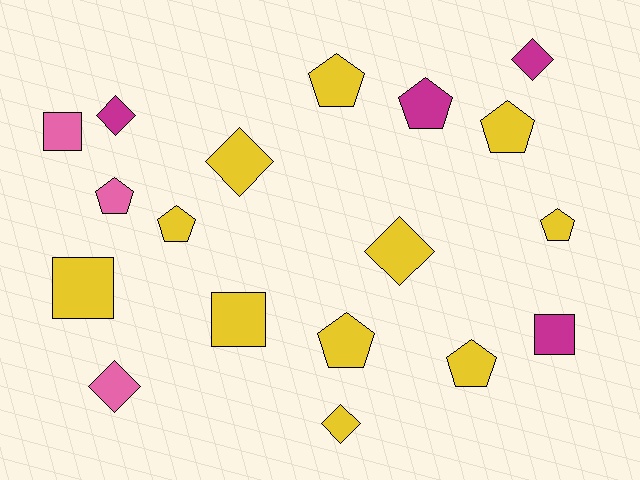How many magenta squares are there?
There is 1 magenta square.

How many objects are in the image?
There are 18 objects.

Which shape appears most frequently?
Pentagon, with 8 objects.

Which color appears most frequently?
Yellow, with 11 objects.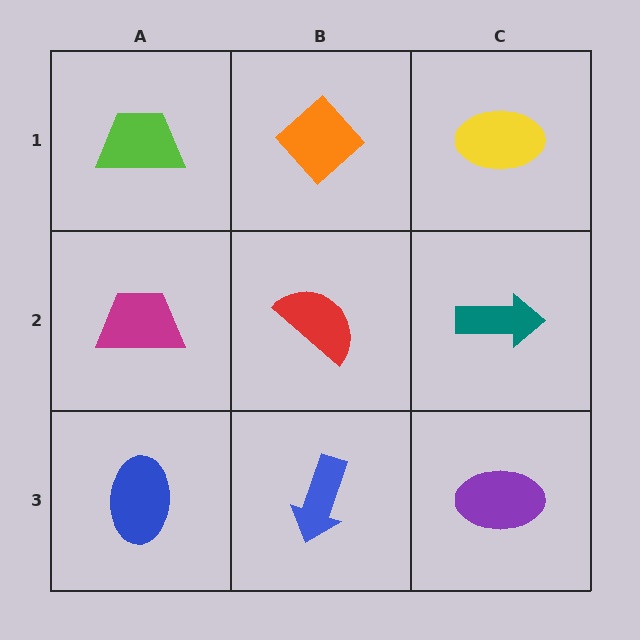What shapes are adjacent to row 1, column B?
A red semicircle (row 2, column B), a lime trapezoid (row 1, column A), a yellow ellipse (row 1, column C).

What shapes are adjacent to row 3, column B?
A red semicircle (row 2, column B), a blue ellipse (row 3, column A), a purple ellipse (row 3, column C).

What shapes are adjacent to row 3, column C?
A teal arrow (row 2, column C), a blue arrow (row 3, column B).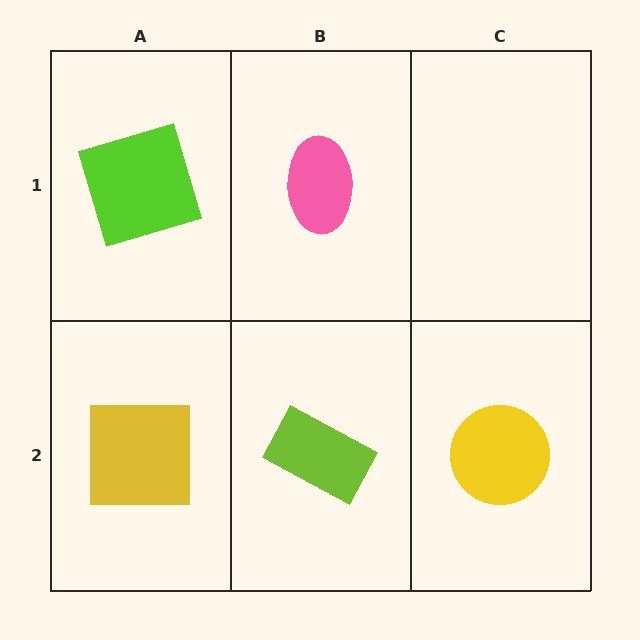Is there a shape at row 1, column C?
No, that cell is empty.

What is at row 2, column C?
A yellow circle.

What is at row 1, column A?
A lime square.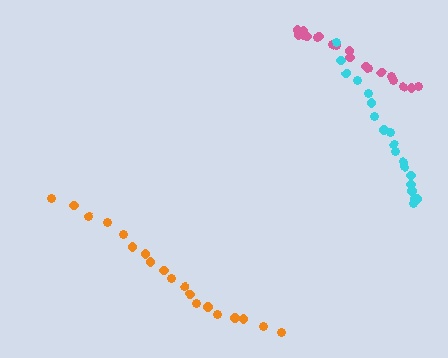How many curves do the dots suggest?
There are 3 distinct paths.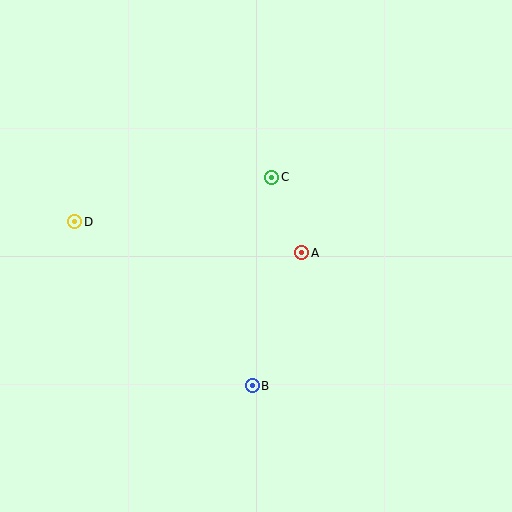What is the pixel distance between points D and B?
The distance between D and B is 242 pixels.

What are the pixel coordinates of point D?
Point D is at (75, 222).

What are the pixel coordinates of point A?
Point A is at (302, 253).